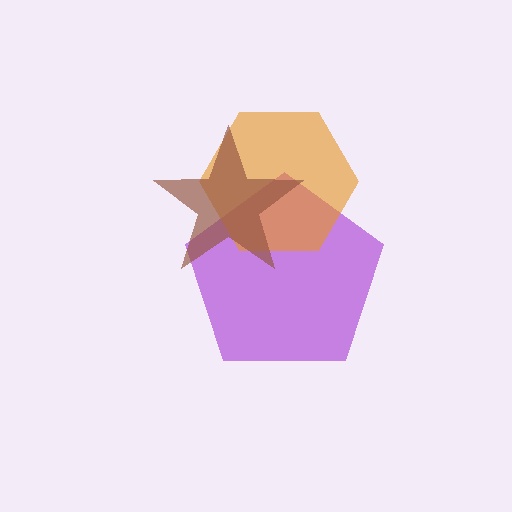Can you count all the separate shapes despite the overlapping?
Yes, there are 3 separate shapes.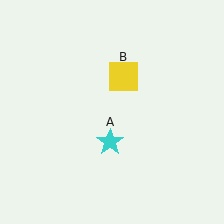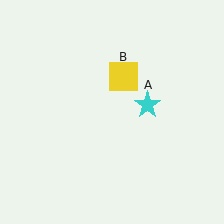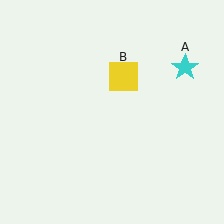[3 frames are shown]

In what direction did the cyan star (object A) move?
The cyan star (object A) moved up and to the right.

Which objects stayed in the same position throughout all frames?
Yellow square (object B) remained stationary.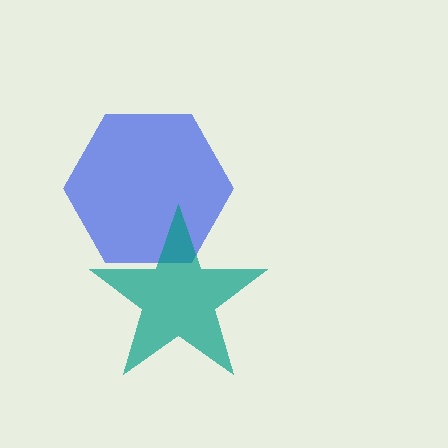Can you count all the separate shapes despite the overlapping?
Yes, there are 2 separate shapes.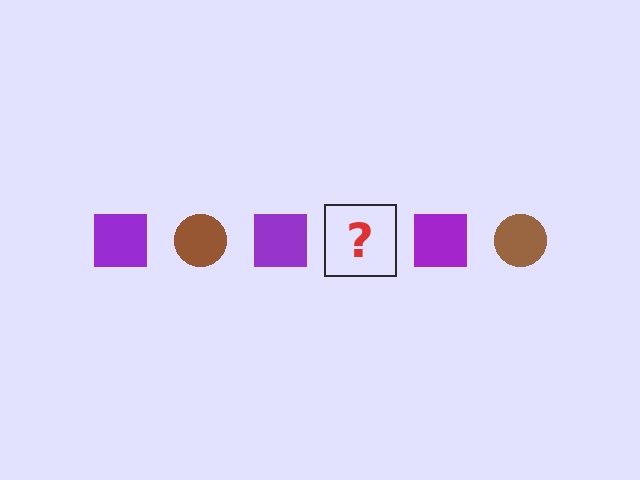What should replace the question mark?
The question mark should be replaced with a brown circle.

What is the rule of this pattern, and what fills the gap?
The rule is that the pattern alternates between purple square and brown circle. The gap should be filled with a brown circle.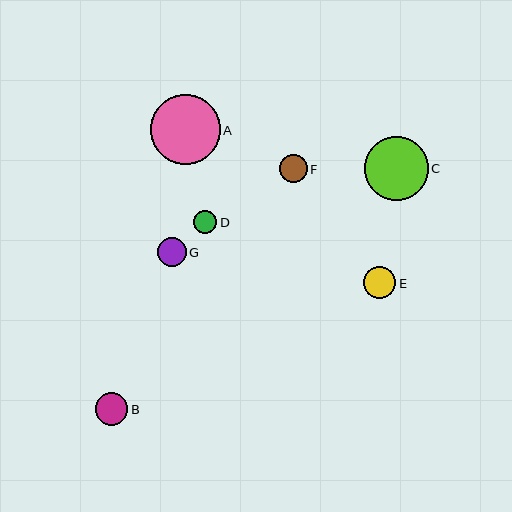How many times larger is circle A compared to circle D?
Circle A is approximately 3.0 times the size of circle D.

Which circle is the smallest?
Circle D is the smallest with a size of approximately 23 pixels.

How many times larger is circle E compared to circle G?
Circle E is approximately 1.1 times the size of circle G.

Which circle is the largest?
Circle A is the largest with a size of approximately 70 pixels.